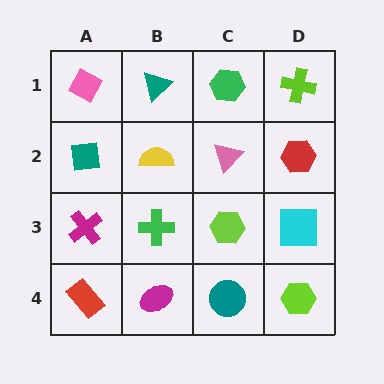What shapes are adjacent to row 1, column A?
A teal square (row 2, column A), a teal triangle (row 1, column B).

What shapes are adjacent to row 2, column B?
A teal triangle (row 1, column B), a green cross (row 3, column B), a teal square (row 2, column A), a pink triangle (row 2, column C).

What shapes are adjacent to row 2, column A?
A pink diamond (row 1, column A), a magenta cross (row 3, column A), a yellow semicircle (row 2, column B).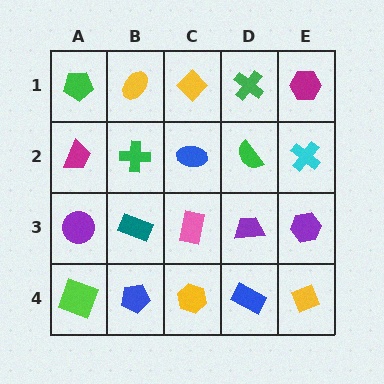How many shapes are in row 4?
5 shapes.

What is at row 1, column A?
A green pentagon.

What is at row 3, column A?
A purple circle.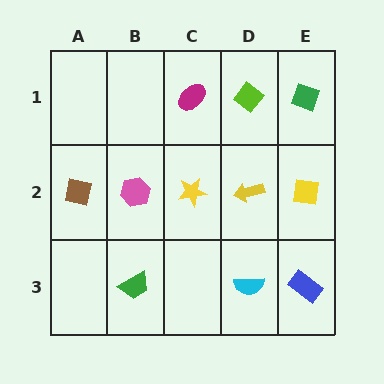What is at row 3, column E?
A blue rectangle.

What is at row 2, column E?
A yellow square.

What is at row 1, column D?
A lime diamond.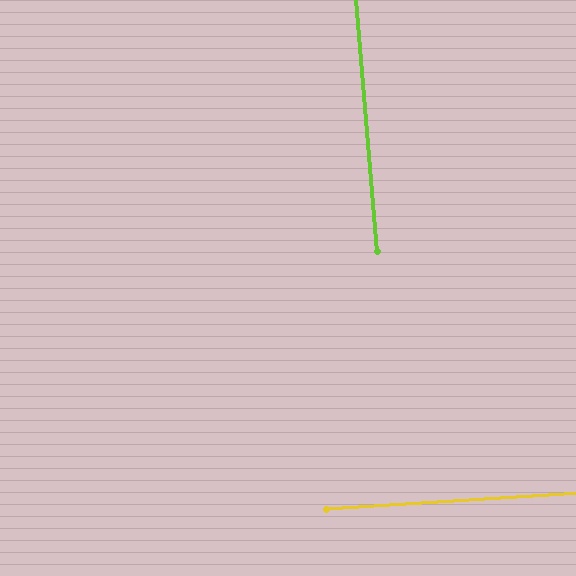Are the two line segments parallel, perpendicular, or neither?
Perpendicular — they meet at approximately 89°.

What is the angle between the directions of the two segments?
Approximately 89 degrees.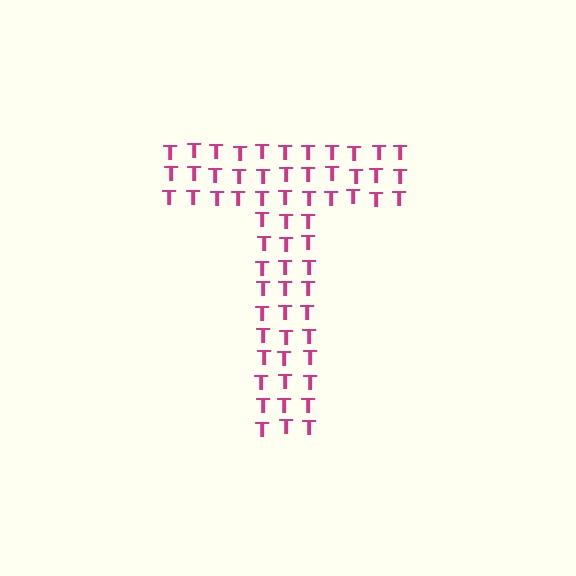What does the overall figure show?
The overall figure shows the letter T.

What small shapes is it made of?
It is made of small letter T's.